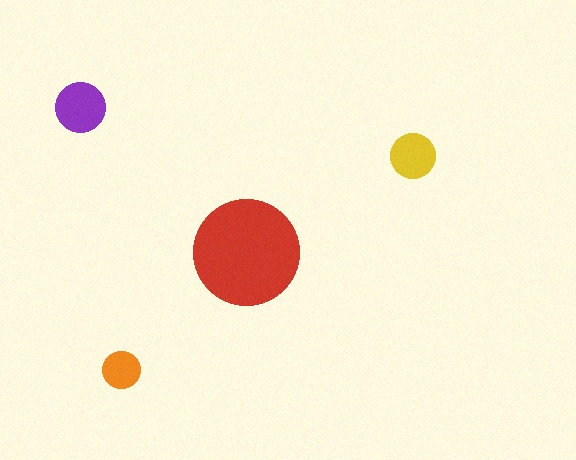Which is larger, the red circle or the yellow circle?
The red one.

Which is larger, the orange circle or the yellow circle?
The yellow one.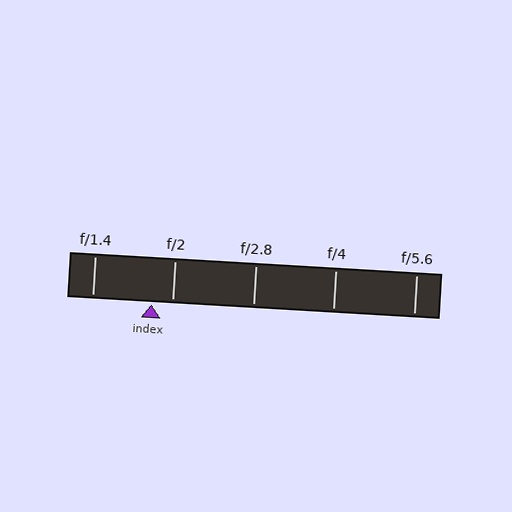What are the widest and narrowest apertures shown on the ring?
The widest aperture shown is f/1.4 and the narrowest is f/5.6.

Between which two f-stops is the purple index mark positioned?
The index mark is between f/1.4 and f/2.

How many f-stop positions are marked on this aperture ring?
There are 5 f-stop positions marked.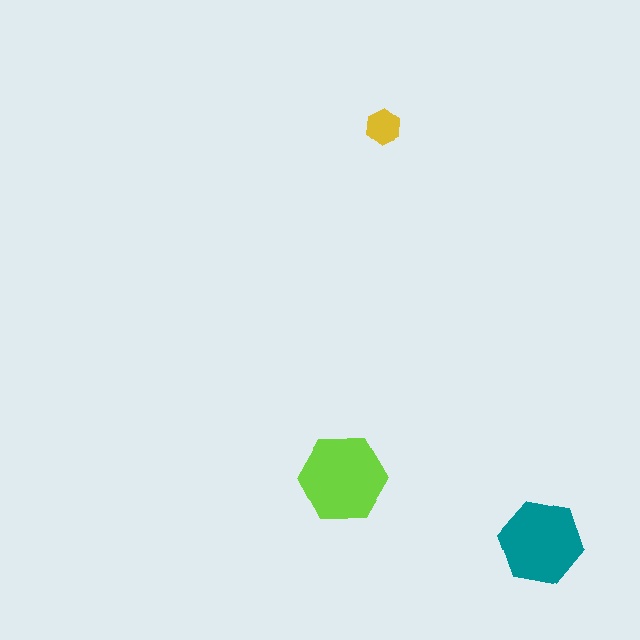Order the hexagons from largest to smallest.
the lime one, the teal one, the yellow one.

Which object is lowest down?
The teal hexagon is bottommost.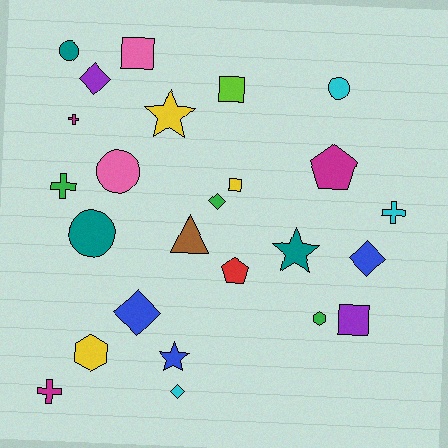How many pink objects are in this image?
There are 2 pink objects.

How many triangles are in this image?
There is 1 triangle.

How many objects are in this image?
There are 25 objects.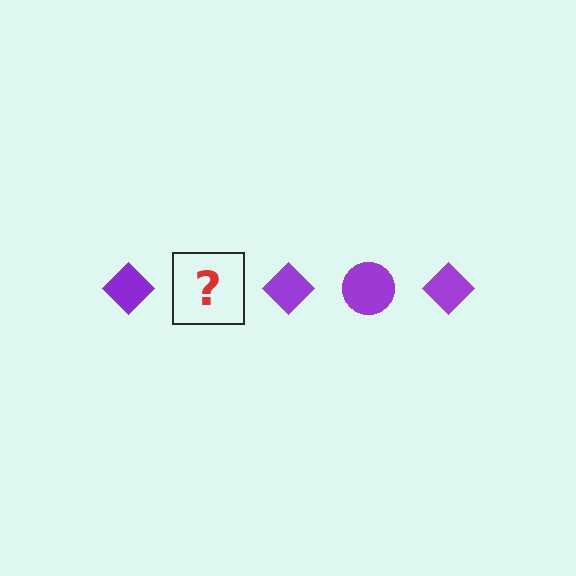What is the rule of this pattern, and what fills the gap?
The rule is that the pattern cycles through diamond, circle shapes in purple. The gap should be filled with a purple circle.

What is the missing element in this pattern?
The missing element is a purple circle.